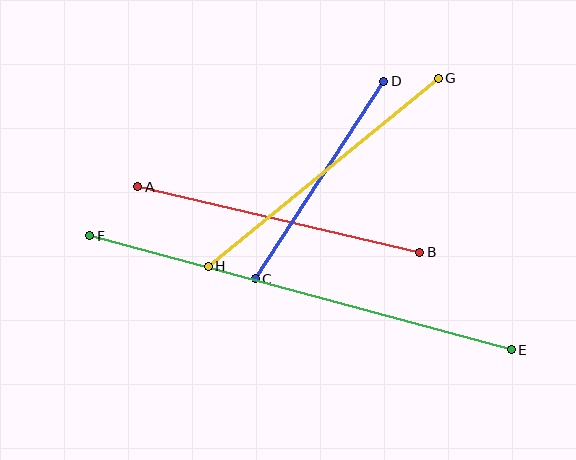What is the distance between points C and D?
The distance is approximately 235 pixels.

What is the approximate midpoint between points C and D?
The midpoint is at approximately (320, 180) pixels.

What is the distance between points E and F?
The distance is approximately 436 pixels.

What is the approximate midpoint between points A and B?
The midpoint is at approximately (279, 220) pixels.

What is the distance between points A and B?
The distance is approximately 289 pixels.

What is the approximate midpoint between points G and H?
The midpoint is at approximately (323, 172) pixels.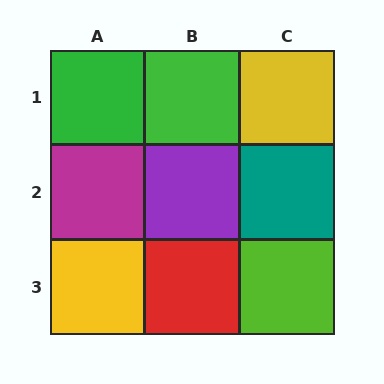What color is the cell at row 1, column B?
Green.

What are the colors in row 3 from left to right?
Yellow, red, lime.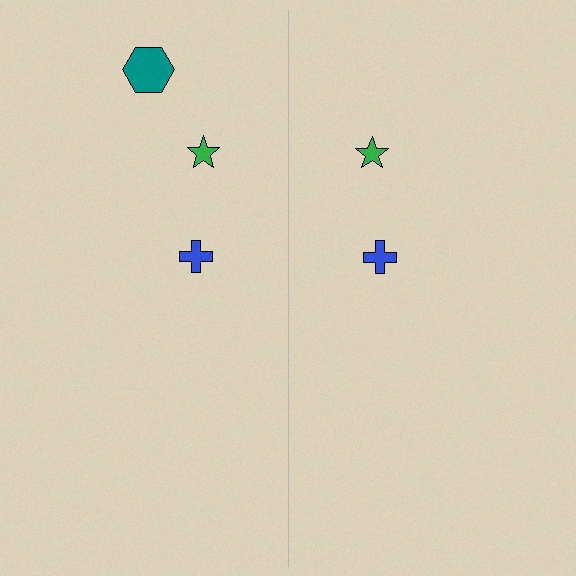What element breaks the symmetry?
A teal hexagon is missing from the right side.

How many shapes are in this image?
There are 5 shapes in this image.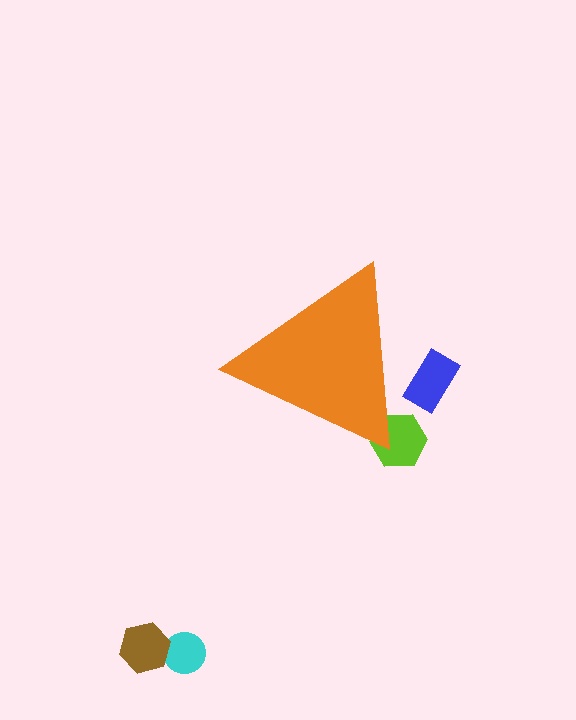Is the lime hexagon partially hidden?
Yes, the lime hexagon is partially hidden behind the orange triangle.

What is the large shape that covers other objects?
An orange triangle.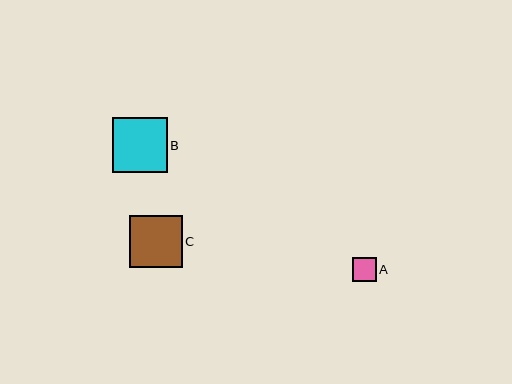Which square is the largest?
Square B is the largest with a size of approximately 55 pixels.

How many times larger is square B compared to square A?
Square B is approximately 2.3 times the size of square A.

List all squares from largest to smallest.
From largest to smallest: B, C, A.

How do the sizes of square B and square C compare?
Square B and square C are approximately the same size.